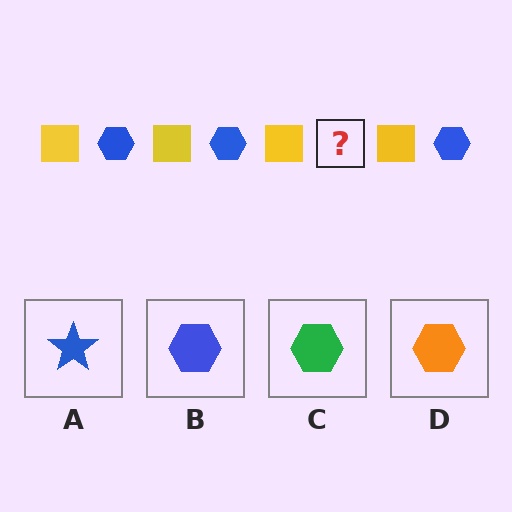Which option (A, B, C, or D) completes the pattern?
B.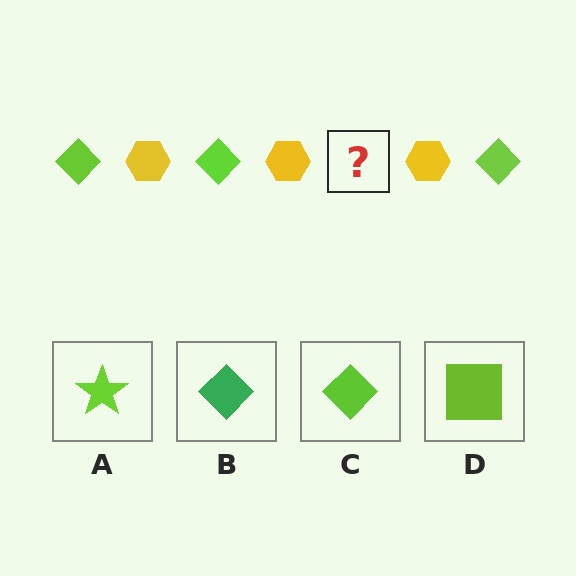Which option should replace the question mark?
Option C.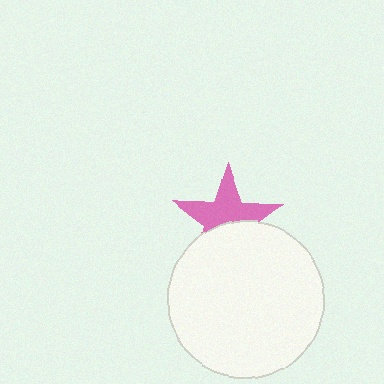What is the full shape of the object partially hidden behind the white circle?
The partially hidden object is a pink star.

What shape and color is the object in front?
The object in front is a white circle.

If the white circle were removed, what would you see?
You would see the complete pink star.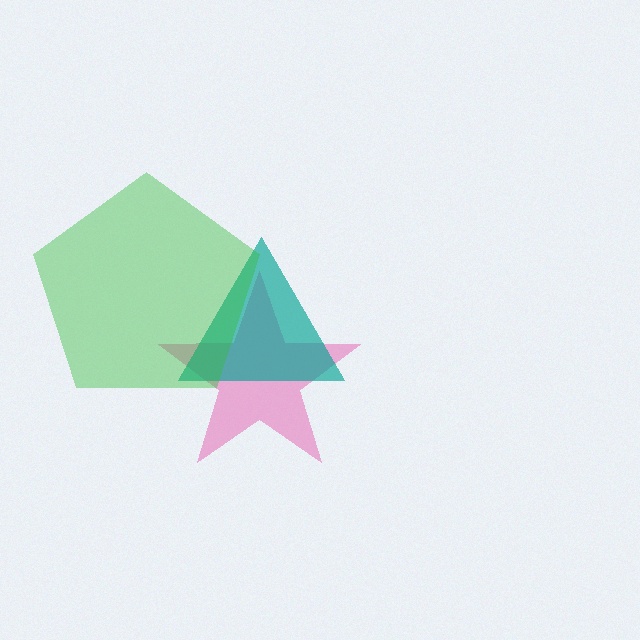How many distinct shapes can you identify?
There are 3 distinct shapes: a pink star, a teal triangle, a green pentagon.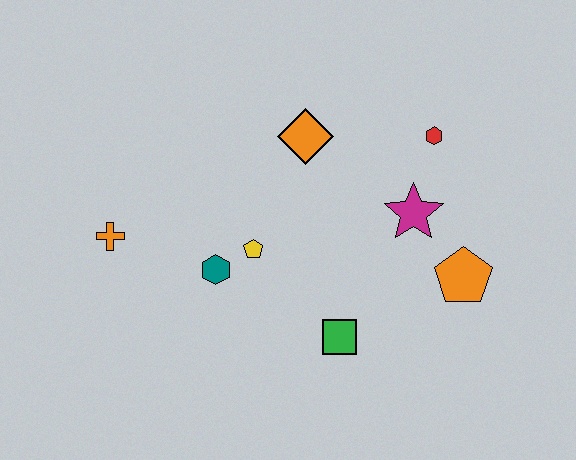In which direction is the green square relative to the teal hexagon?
The green square is to the right of the teal hexagon.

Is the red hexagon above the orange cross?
Yes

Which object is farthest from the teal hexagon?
The red hexagon is farthest from the teal hexagon.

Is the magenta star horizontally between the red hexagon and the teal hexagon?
Yes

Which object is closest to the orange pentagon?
The magenta star is closest to the orange pentagon.